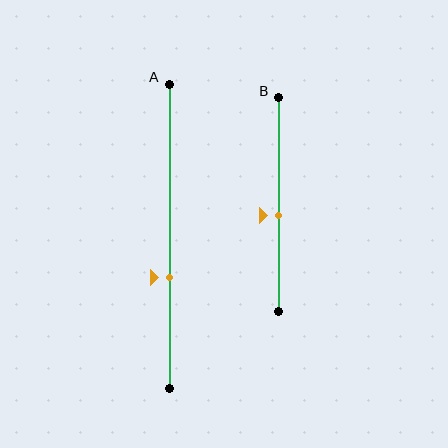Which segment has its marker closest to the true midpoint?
Segment B has its marker closest to the true midpoint.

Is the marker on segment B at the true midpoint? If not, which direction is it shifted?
No, the marker on segment B is shifted downward by about 5% of the segment length.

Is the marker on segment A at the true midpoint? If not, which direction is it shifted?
No, the marker on segment A is shifted downward by about 14% of the segment length.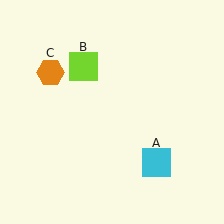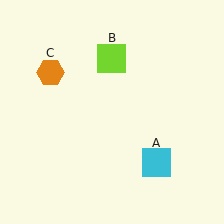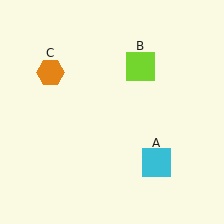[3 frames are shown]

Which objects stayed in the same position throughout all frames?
Cyan square (object A) and orange hexagon (object C) remained stationary.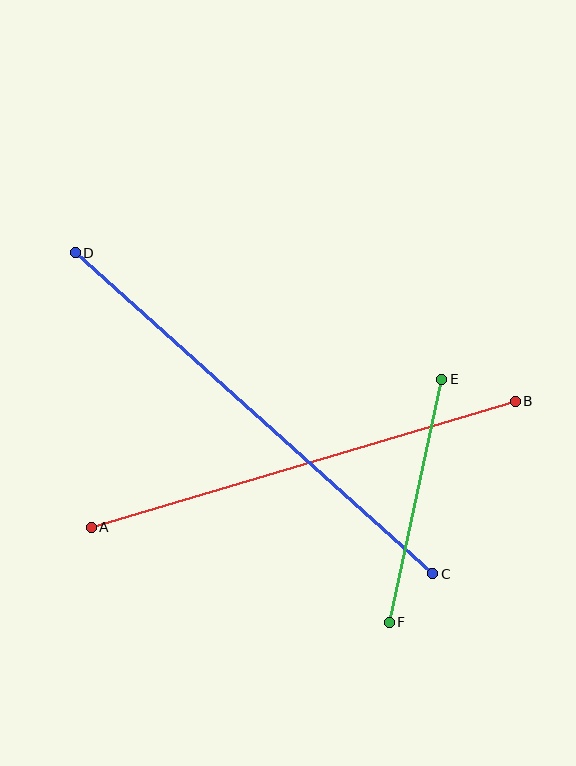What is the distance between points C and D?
The distance is approximately 481 pixels.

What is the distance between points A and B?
The distance is approximately 442 pixels.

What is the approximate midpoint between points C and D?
The midpoint is at approximately (254, 413) pixels.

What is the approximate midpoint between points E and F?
The midpoint is at approximately (416, 501) pixels.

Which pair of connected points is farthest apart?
Points C and D are farthest apart.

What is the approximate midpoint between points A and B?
The midpoint is at approximately (303, 464) pixels.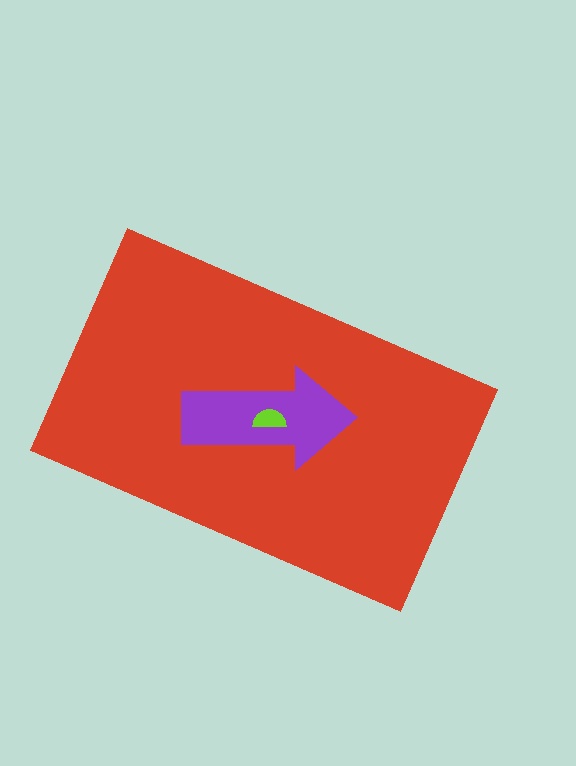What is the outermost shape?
The red rectangle.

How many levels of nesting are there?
3.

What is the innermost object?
The lime semicircle.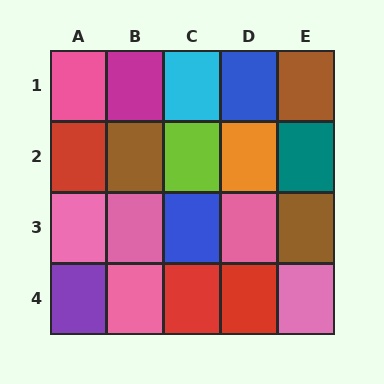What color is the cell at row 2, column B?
Brown.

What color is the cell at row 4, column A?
Purple.